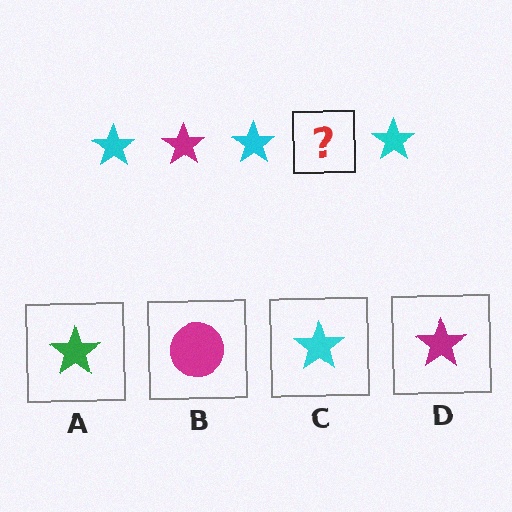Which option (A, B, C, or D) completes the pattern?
D.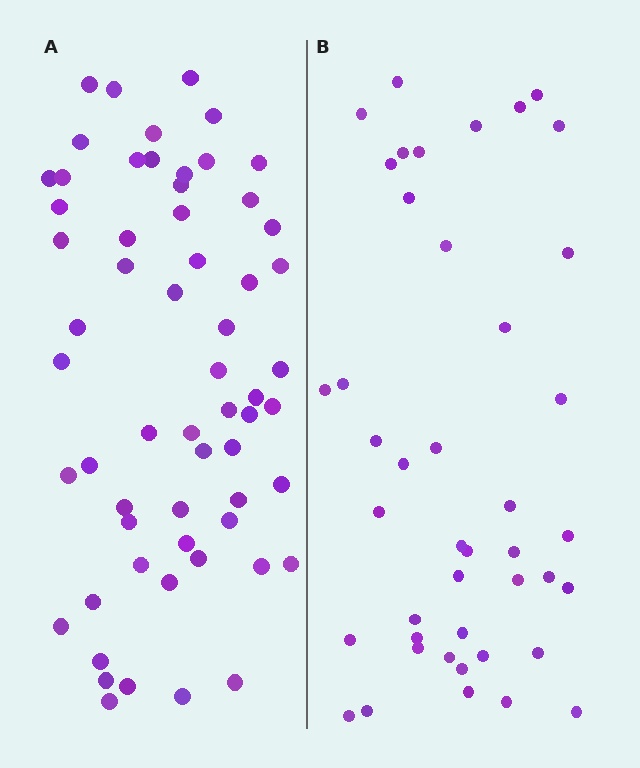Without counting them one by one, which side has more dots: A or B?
Region A (the left region) has more dots.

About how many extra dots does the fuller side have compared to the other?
Region A has approximately 15 more dots than region B.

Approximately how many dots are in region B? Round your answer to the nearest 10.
About 40 dots. (The exact count is 43, which rounds to 40.)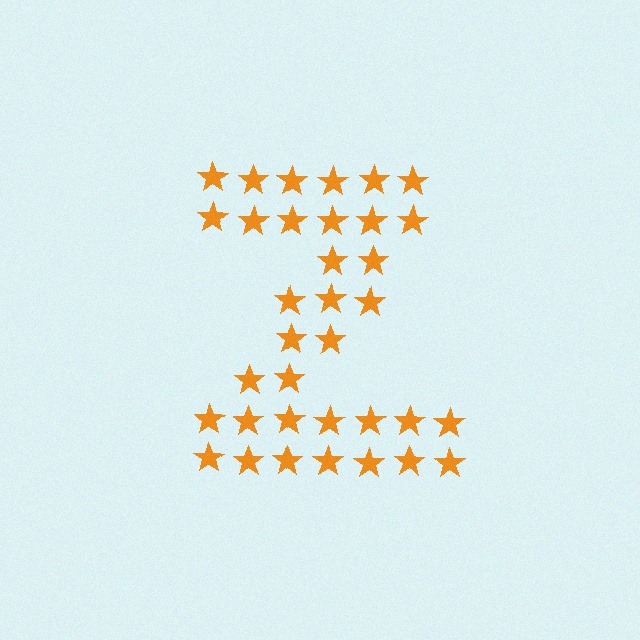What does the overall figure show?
The overall figure shows the letter Z.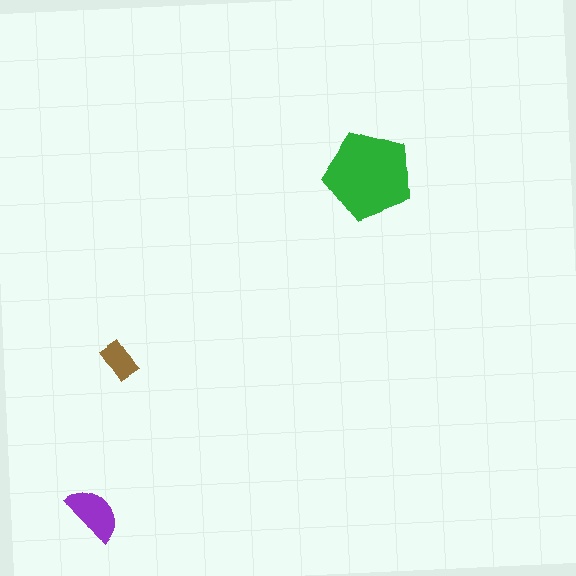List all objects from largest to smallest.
The green pentagon, the purple semicircle, the brown rectangle.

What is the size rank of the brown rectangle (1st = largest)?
3rd.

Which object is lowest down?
The purple semicircle is bottommost.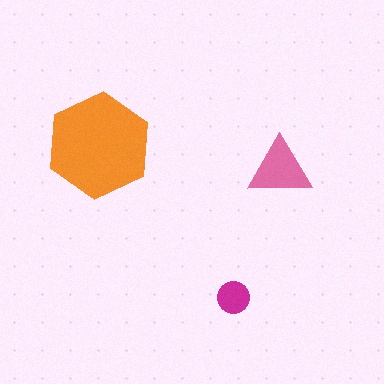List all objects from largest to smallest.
The orange hexagon, the pink triangle, the magenta circle.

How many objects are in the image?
There are 3 objects in the image.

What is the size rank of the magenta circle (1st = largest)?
3rd.